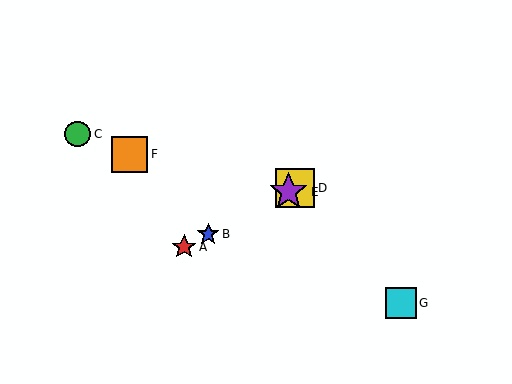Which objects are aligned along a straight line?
Objects A, B, D, E are aligned along a straight line.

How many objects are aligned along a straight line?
4 objects (A, B, D, E) are aligned along a straight line.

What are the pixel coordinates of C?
Object C is at (78, 134).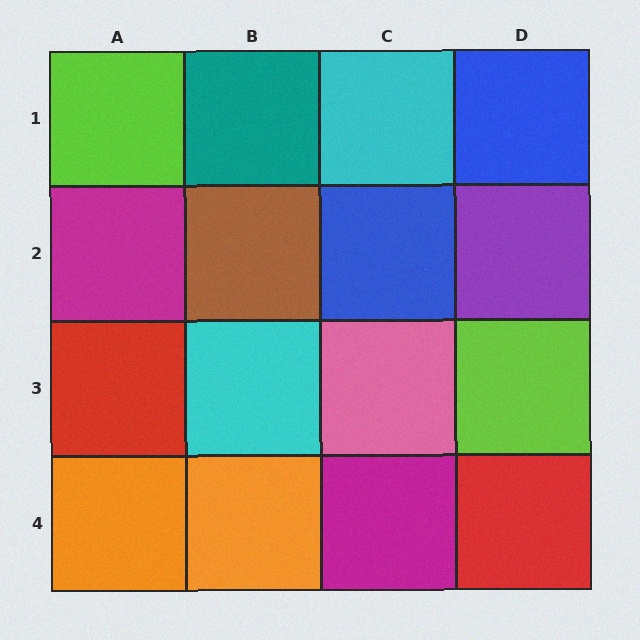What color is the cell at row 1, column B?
Teal.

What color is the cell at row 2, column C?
Blue.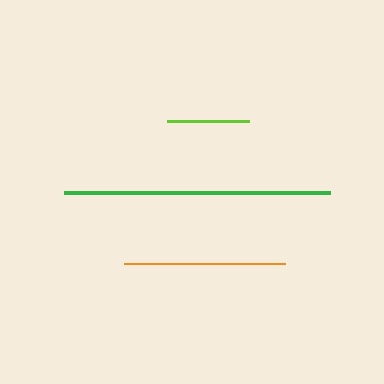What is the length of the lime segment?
The lime segment is approximately 82 pixels long.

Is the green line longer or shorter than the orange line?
The green line is longer than the orange line.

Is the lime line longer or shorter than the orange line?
The orange line is longer than the lime line.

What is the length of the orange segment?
The orange segment is approximately 161 pixels long.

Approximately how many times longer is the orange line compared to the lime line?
The orange line is approximately 2.0 times the length of the lime line.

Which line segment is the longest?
The green line is the longest at approximately 266 pixels.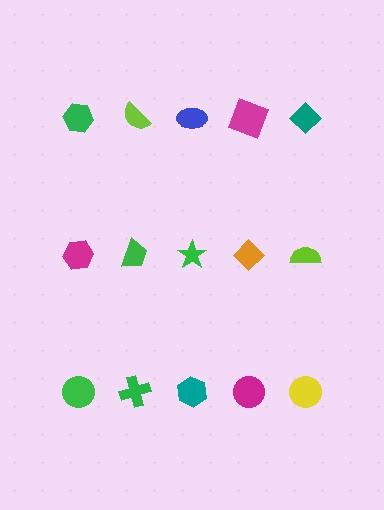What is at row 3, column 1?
A green circle.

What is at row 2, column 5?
A lime semicircle.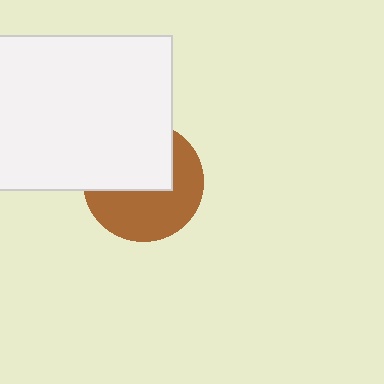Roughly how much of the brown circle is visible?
About half of it is visible (roughly 52%).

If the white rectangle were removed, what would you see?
You would see the complete brown circle.